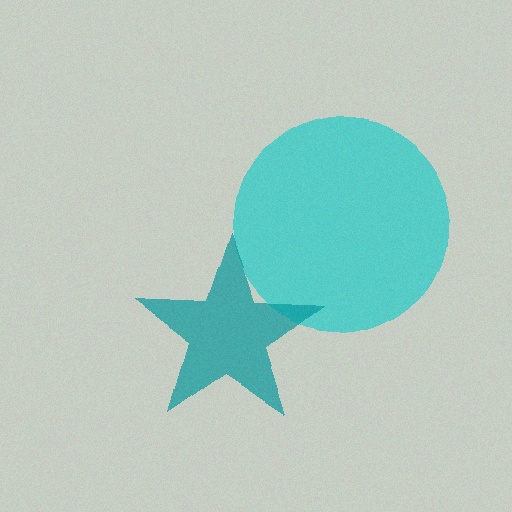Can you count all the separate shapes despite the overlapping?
Yes, there are 2 separate shapes.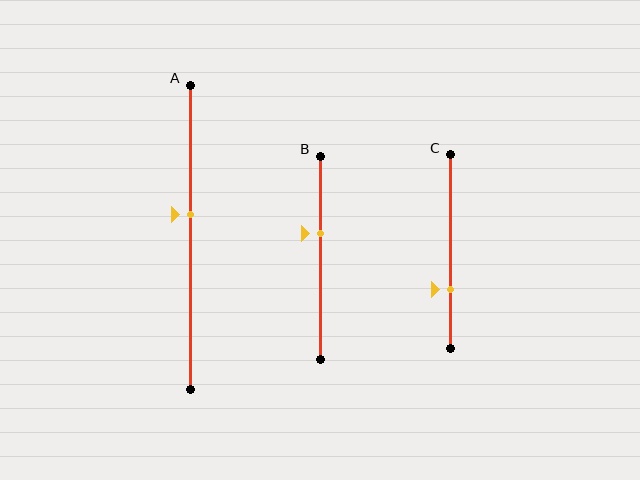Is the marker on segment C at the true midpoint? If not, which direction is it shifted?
No, the marker on segment C is shifted downward by about 20% of the segment length.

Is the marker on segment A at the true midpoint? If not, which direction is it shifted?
No, the marker on segment A is shifted upward by about 7% of the segment length.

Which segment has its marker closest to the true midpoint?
Segment A has its marker closest to the true midpoint.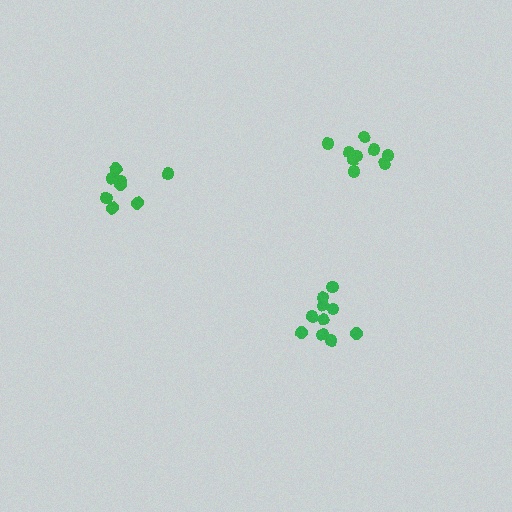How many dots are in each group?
Group 1: 10 dots, Group 2: 8 dots, Group 3: 9 dots (27 total).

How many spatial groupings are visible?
There are 3 spatial groupings.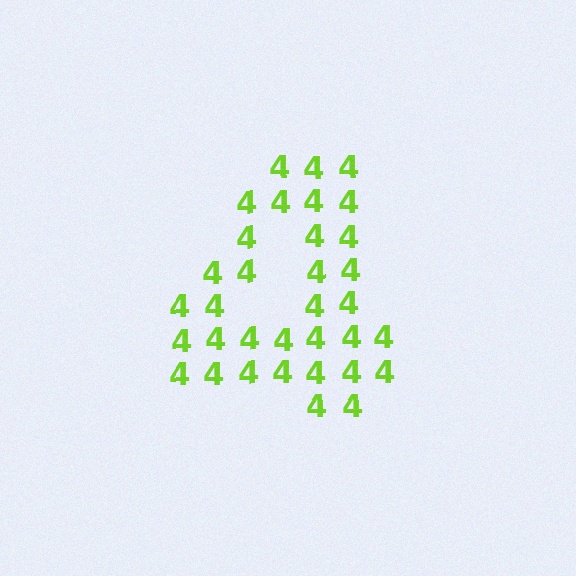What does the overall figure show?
The overall figure shows the digit 4.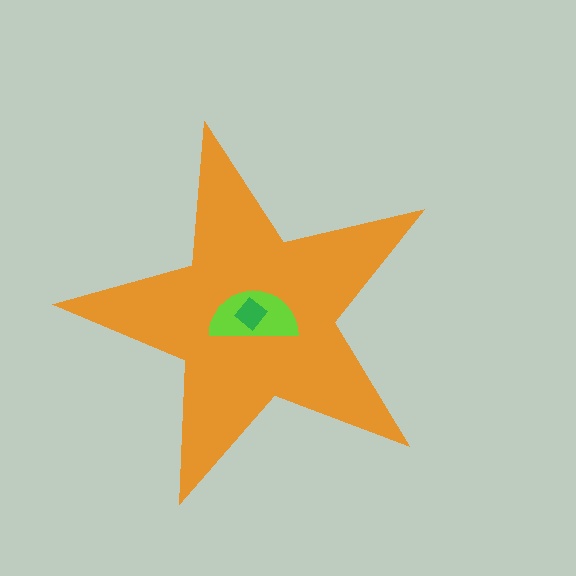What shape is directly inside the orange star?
The lime semicircle.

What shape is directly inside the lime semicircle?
The green diamond.